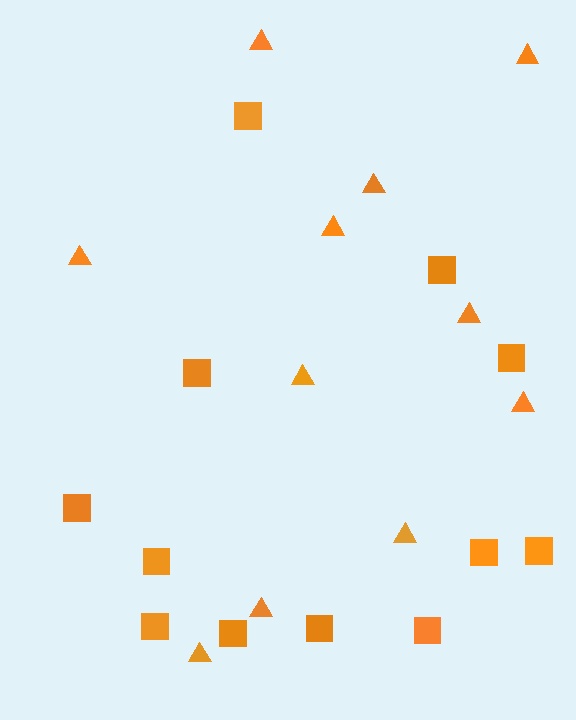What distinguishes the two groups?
There are 2 groups: one group of triangles (11) and one group of squares (12).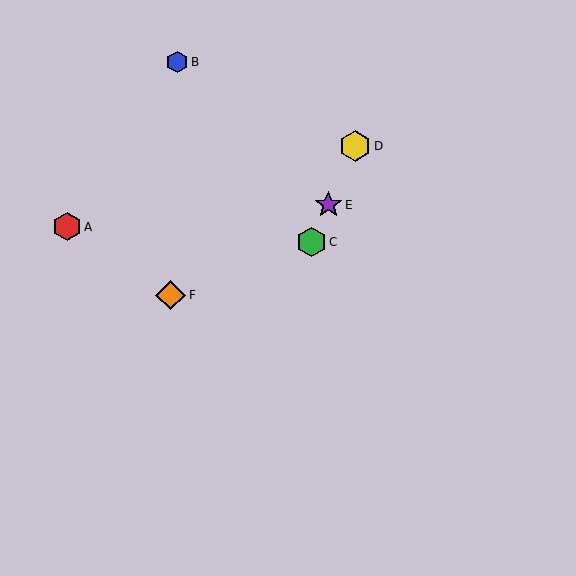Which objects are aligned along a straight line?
Objects C, D, E are aligned along a straight line.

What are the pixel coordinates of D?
Object D is at (355, 146).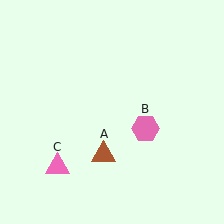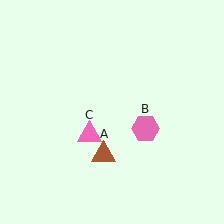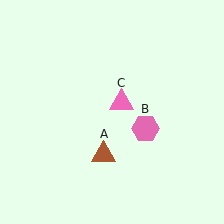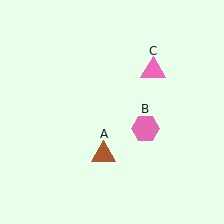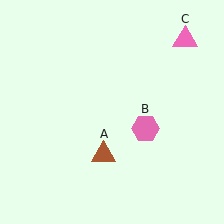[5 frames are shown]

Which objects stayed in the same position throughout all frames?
Brown triangle (object A) and pink hexagon (object B) remained stationary.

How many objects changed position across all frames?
1 object changed position: pink triangle (object C).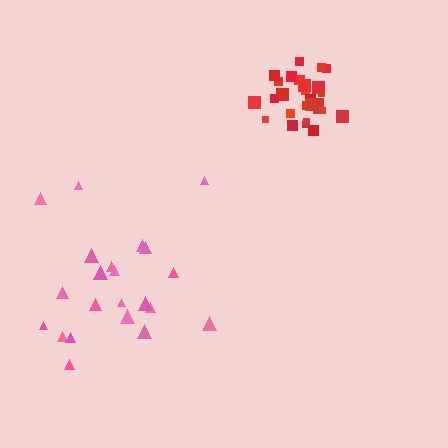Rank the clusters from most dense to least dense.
red, pink.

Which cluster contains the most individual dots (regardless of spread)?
Red (30).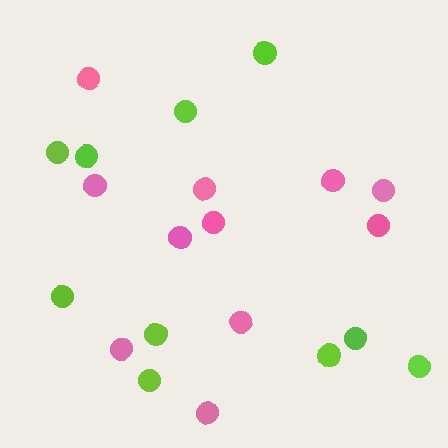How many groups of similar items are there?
There are 2 groups: one group of pink circles (11) and one group of lime circles (10).